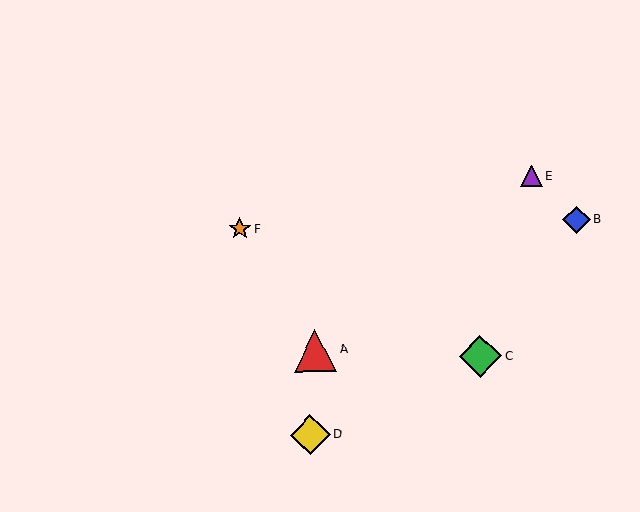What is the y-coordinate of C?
Object C is at y≈356.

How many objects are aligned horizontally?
2 objects (B, F) are aligned horizontally.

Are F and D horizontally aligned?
No, F is at y≈229 and D is at y≈435.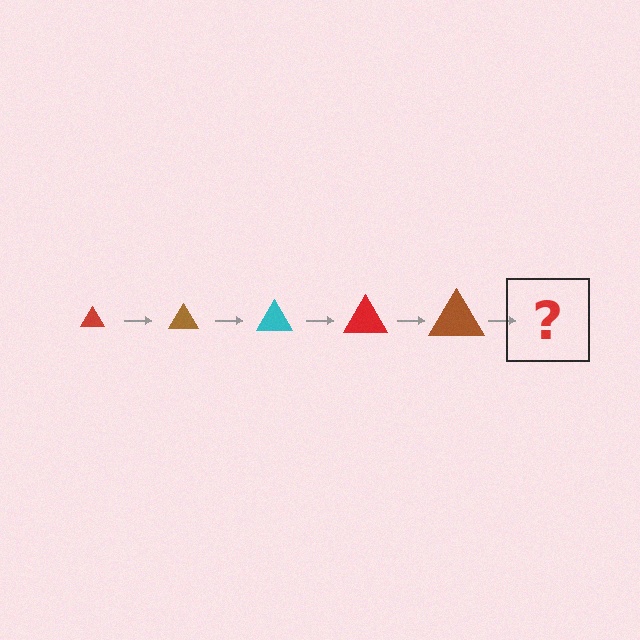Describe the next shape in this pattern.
It should be a cyan triangle, larger than the previous one.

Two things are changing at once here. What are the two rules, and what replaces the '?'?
The two rules are that the triangle grows larger each step and the color cycles through red, brown, and cyan. The '?' should be a cyan triangle, larger than the previous one.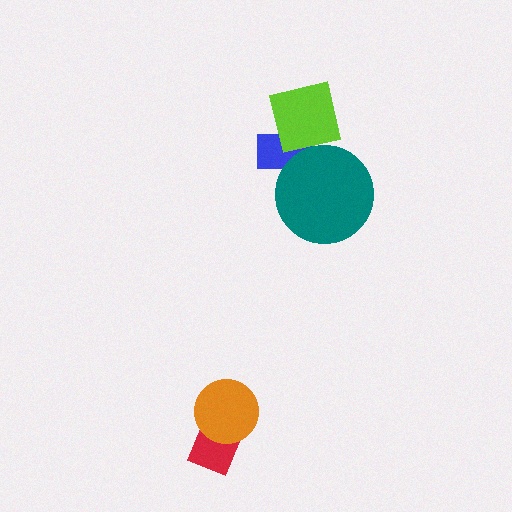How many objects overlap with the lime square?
2 objects overlap with the lime square.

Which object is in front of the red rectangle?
The orange circle is in front of the red rectangle.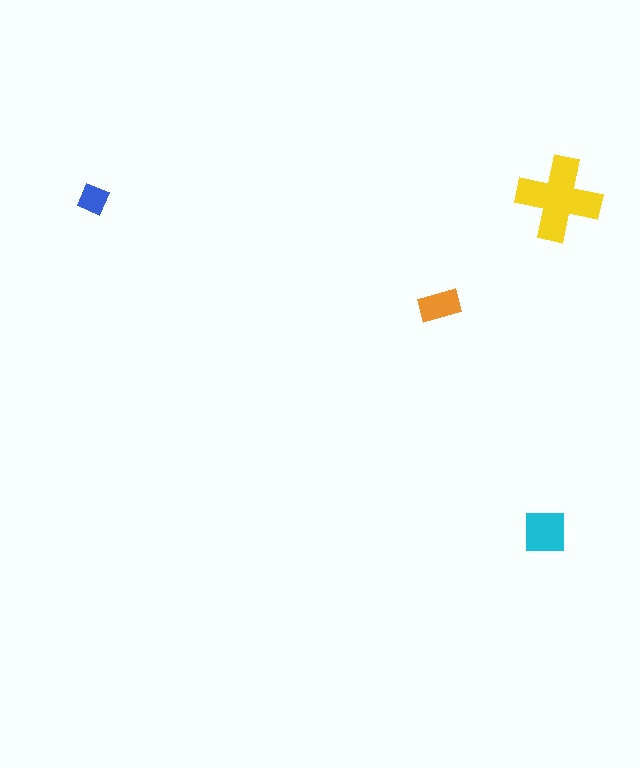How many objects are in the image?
There are 4 objects in the image.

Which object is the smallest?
The blue diamond.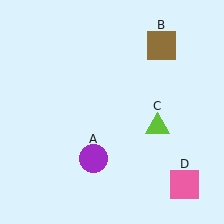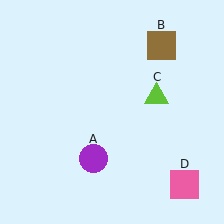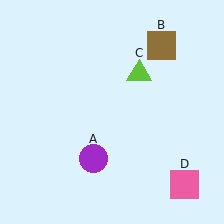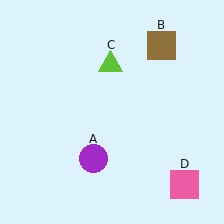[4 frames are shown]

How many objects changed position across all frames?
1 object changed position: lime triangle (object C).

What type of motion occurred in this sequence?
The lime triangle (object C) rotated counterclockwise around the center of the scene.